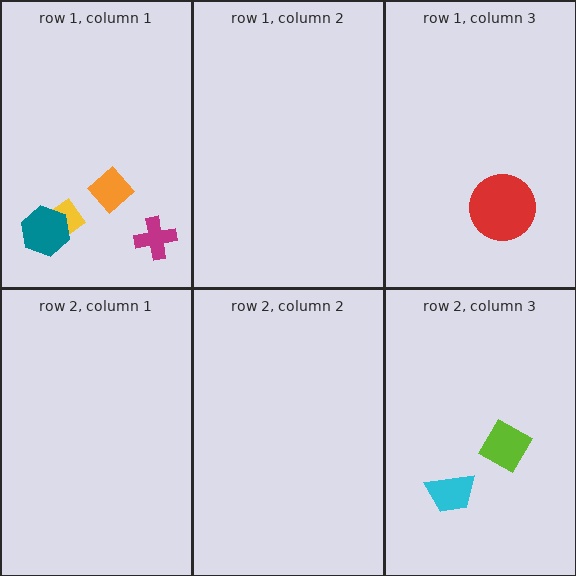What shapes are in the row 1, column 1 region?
The orange diamond, the yellow rectangle, the magenta cross, the teal hexagon.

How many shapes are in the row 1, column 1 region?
4.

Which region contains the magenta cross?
The row 1, column 1 region.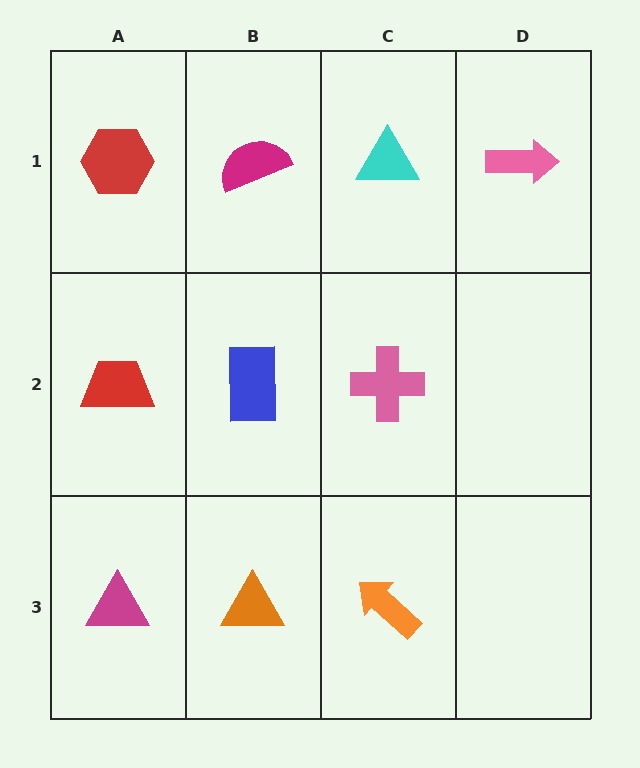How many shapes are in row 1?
4 shapes.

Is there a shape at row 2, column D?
No, that cell is empty.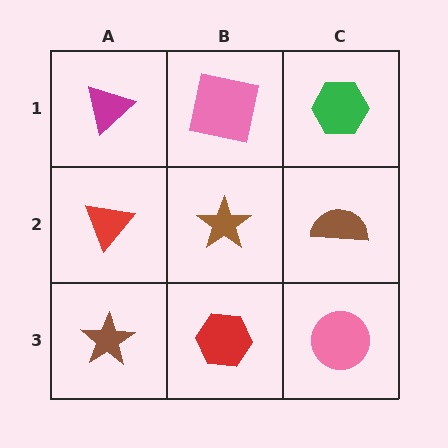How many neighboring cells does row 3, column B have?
3.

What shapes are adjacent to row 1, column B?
A brown star (row 2, column B), a magenta triangle (row 1, column A), a green hexagon (row 1, column C).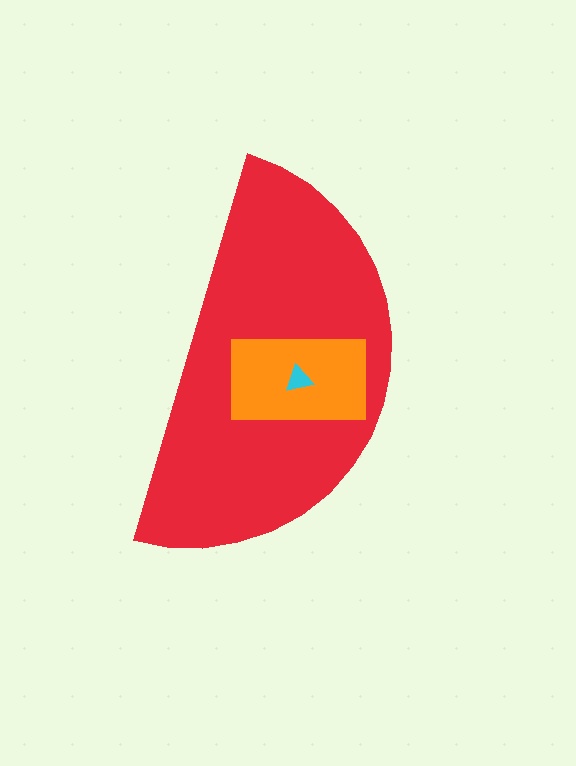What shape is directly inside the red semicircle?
The orange rectangle.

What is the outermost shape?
The red semicircle.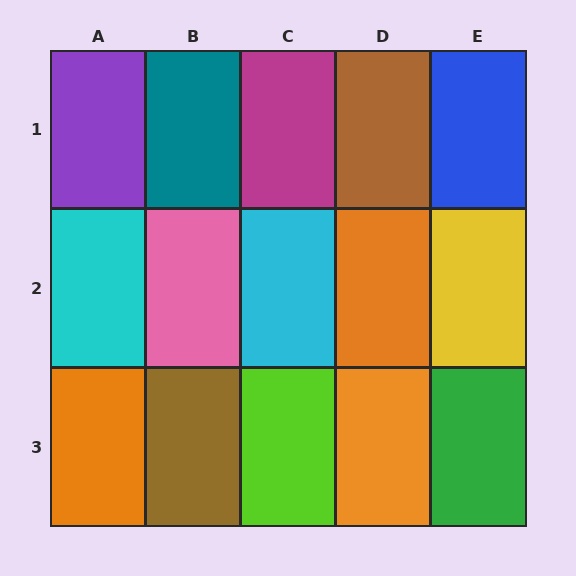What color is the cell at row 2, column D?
Orange.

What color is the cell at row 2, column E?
Yellow.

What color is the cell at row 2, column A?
Cyan.